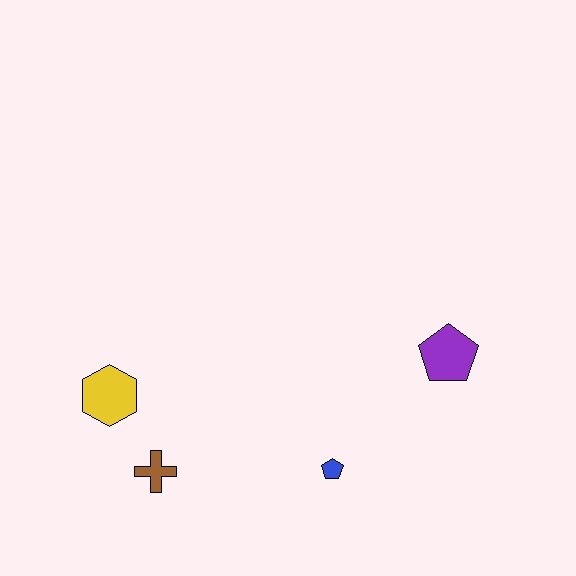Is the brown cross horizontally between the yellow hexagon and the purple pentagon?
Yes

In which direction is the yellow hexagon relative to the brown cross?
The yellow hexagon is above the brown cross.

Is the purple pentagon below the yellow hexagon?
No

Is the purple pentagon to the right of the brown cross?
Yes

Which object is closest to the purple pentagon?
The blue pentagon is closest to the purple pentagon.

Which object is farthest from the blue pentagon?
The yellow hexagon is farthest from the blue pentagon.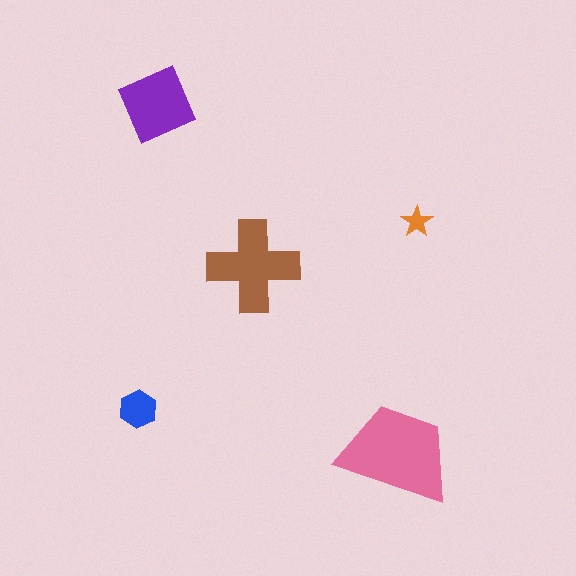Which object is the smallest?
The orange star.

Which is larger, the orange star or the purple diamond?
The purple diamond.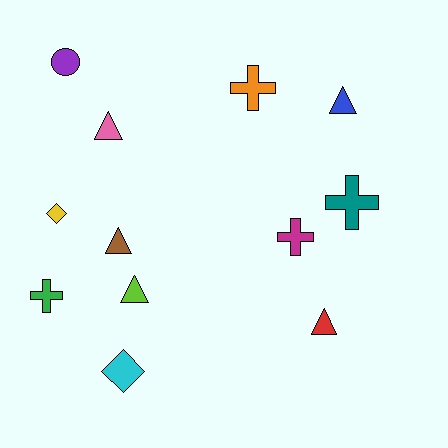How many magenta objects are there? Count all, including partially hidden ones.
There is 1 magenta object.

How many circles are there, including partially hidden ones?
There is 1 circle.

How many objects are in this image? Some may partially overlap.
There are 12 objects.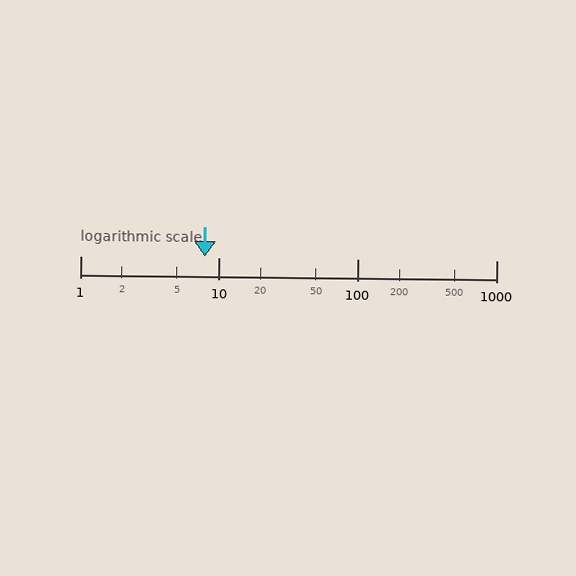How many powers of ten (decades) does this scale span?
The scale spans 3 decades, from 1 to 1000.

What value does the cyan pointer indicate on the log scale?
The pointer indicates approximately 7.9.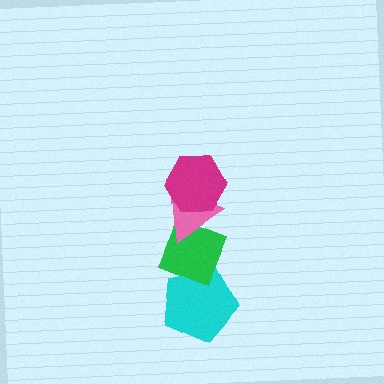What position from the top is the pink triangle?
The pink triangle is 2nd from the top.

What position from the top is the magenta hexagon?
The magenta hexagon is 1st from the top.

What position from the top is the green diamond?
The green diamond is 3rd from the top.